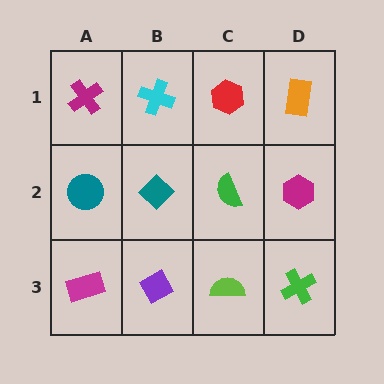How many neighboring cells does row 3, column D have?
2.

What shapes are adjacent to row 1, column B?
A teal diamond (row 2, column B), a magenta cross (row 1, column A), a red hexagon (row 1, column C).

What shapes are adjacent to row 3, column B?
A teal diamond (row 2, column B), a magenta rectangle (row 3, column A), a lime semicircle (row 3, column C).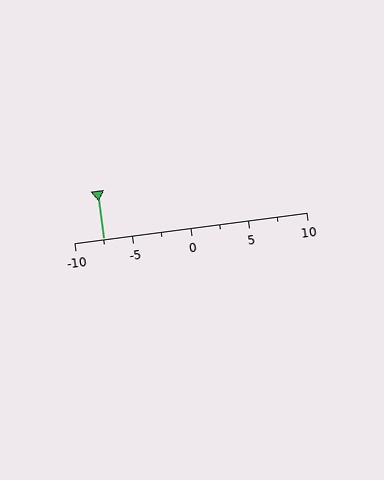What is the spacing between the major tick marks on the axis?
The major ticks are spaced 5 apart.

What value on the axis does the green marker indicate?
The marker indicates approximately -7.5.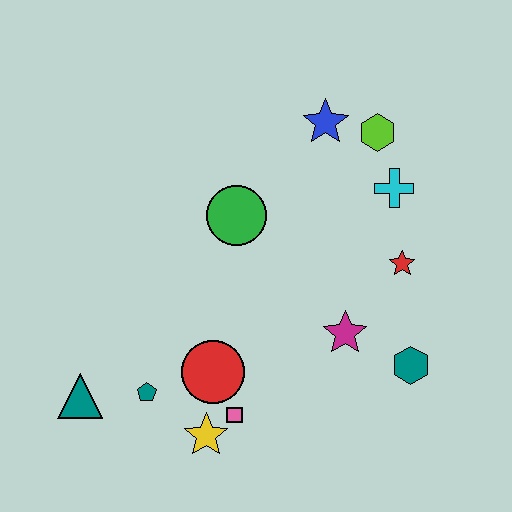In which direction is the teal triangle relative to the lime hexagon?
The teal triangle is to the left of the lime hexagon.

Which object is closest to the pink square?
The yellow star is closest to the pink square.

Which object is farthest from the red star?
The teal triangle is farthest from the red star.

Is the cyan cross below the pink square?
No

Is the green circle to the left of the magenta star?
Yes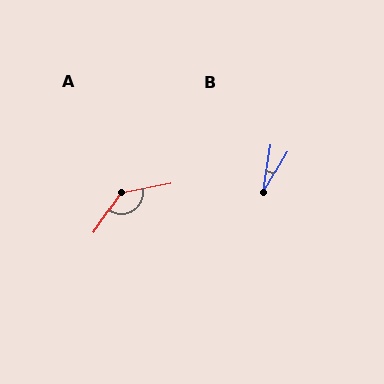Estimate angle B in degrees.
Approximately 21 degrees.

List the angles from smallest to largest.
B (21°), A (136°).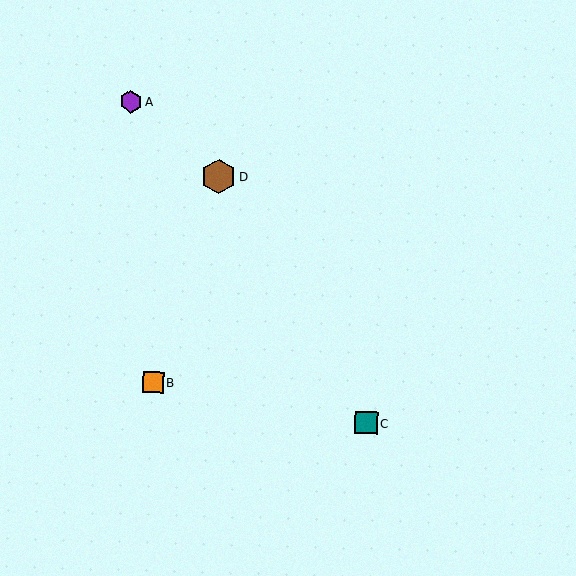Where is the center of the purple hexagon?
The center of the purple hexagon is at (131, 102).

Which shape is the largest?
The brown hexagon (labeled D) is the largest.